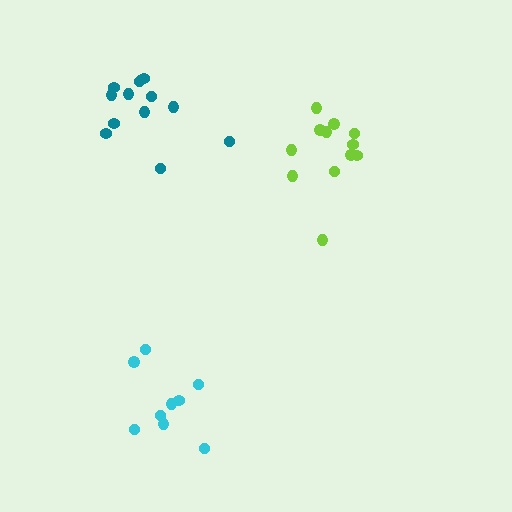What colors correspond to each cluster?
The clusters are colored: teal, lime, cyan.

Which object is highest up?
The teal cluster is topmost.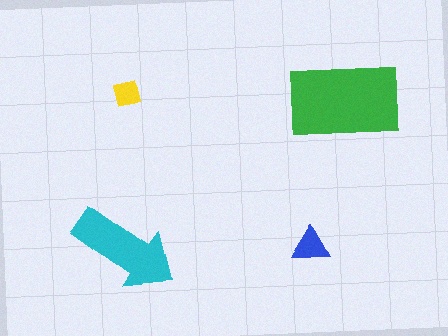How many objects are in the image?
There are 4 objects in the image.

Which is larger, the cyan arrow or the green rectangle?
The green rectangle.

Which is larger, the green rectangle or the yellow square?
The green rectangle.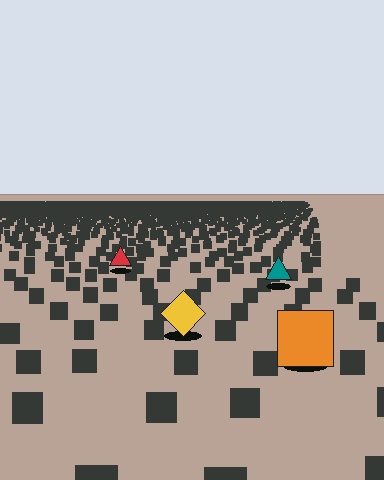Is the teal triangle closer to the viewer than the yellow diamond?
No. The yellow diamond is closer — you can tell from the texture gradient: the ground texture is coarser near it.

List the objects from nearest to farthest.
From nearest to farthest: the orange square, the yellow diamond, the teal triangle, the red triangle.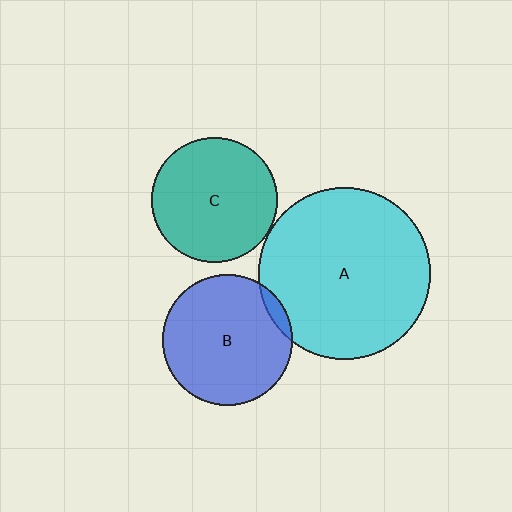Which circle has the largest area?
Circle A (cyan).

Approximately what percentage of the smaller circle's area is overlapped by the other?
Approximately 5%.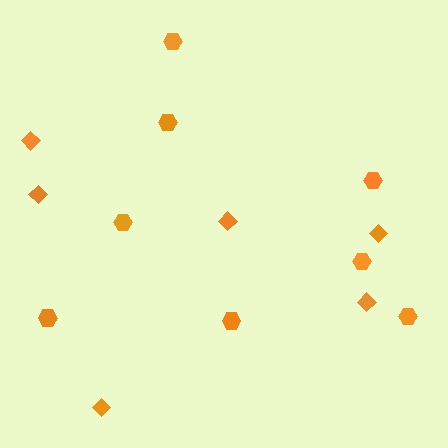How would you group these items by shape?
There are 2 groups: one group of diamonds (6) and one group of hexagons (8).